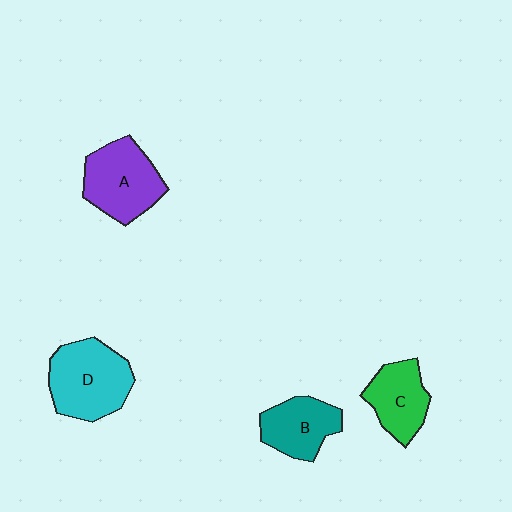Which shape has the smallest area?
Shape C (green).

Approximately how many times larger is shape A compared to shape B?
Approximately 1.3 times.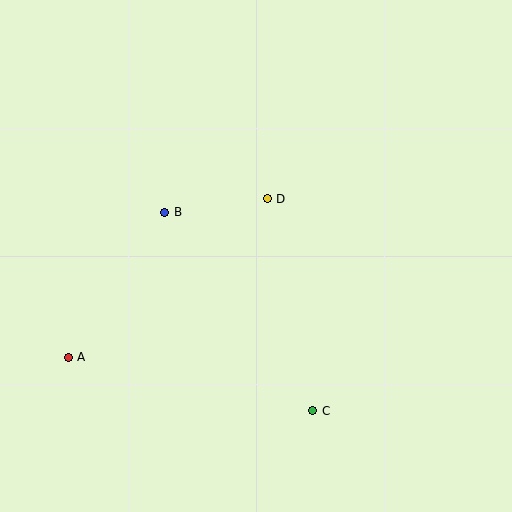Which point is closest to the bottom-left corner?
Point A is closest to the bottom-left corner.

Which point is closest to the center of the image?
Point D at (267, 199) is closest to the center.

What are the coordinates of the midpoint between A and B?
The midpoint between A and B is at (116, 285).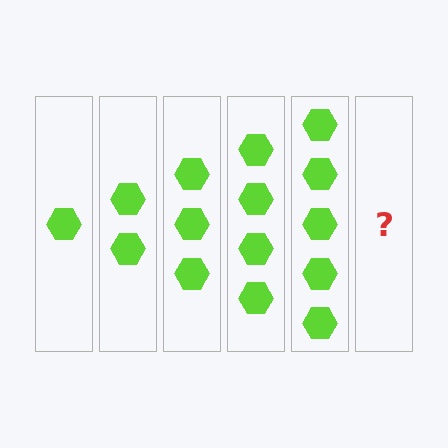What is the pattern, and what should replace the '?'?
The pattern is that each step adds one more hexagon. The '?' should be 6 hexagons.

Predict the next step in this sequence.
The next step is 6 hexagons.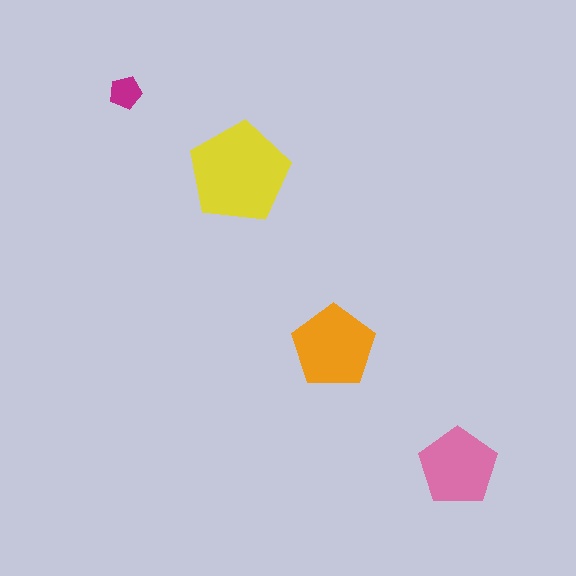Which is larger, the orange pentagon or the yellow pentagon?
The yellow one.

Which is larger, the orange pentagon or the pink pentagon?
The orange one.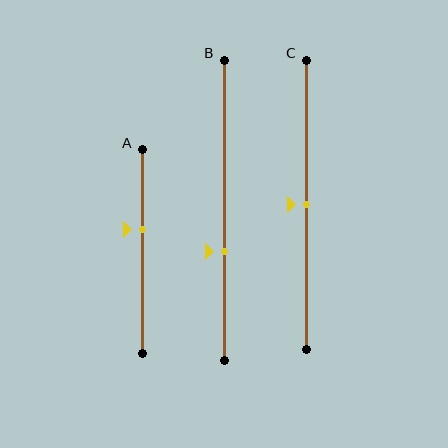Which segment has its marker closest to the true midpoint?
Segment C has its marker closest to the true midpoint.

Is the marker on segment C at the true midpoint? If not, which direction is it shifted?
Yes, the marker on segment C is at the true midpoint.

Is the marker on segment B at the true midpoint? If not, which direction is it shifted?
No, the marker on segment B is shifted downward by about 14% of the segment length.